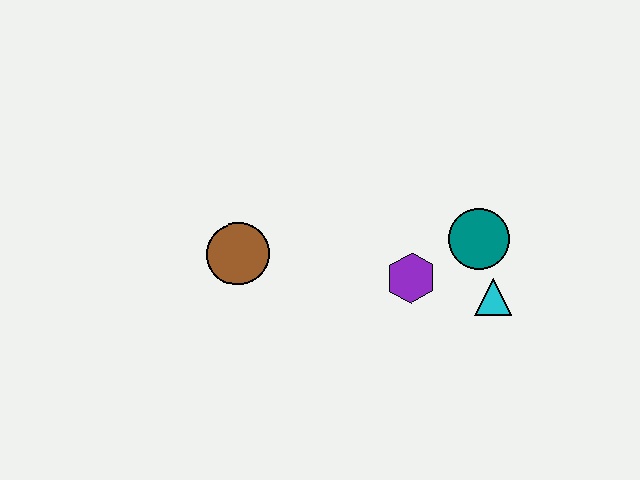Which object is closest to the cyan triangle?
The teal circle is closest to the cyan triangle.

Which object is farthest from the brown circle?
The cyan triangle is farthest from the brown circle.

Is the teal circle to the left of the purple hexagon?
No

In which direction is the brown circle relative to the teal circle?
The brown circle is to the left of the teal circle.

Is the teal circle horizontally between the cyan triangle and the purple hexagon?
Yes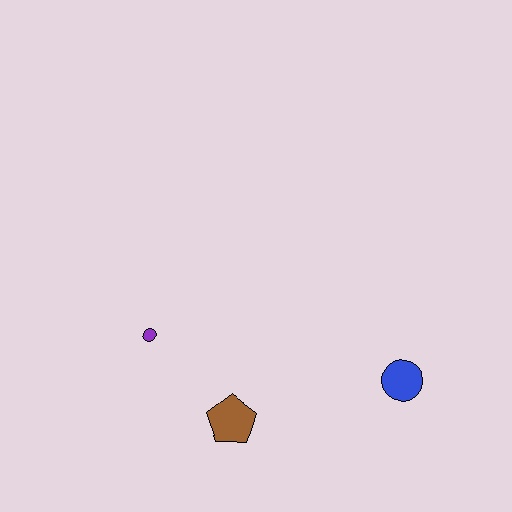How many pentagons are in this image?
There is 1 pentagon.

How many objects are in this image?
There are 3 objects.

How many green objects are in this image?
There are no green objects.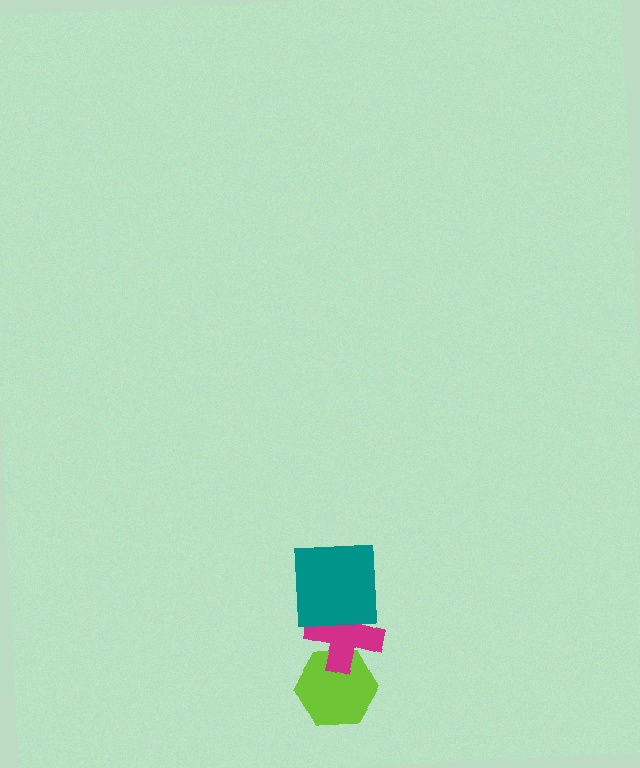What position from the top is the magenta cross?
The magenta cross is 2nd from the top.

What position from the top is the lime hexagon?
The lime hexagon is 3rd from the top.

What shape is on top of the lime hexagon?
The magenta cross is on top of the lime hexagon.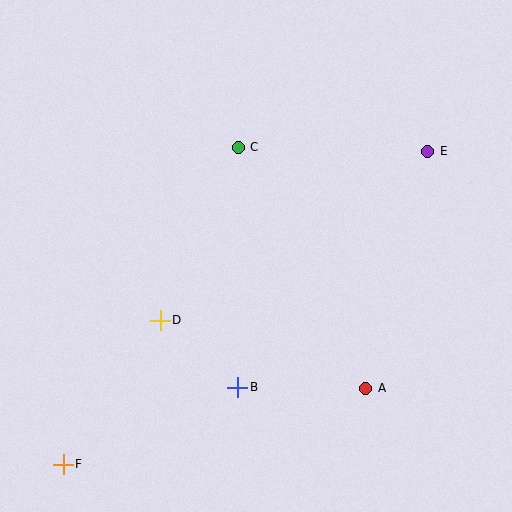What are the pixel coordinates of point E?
Point E is at (428, 151).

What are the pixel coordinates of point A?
Point A is at (366, 388).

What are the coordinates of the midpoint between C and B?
The midpoint between C and B is at (238, 267).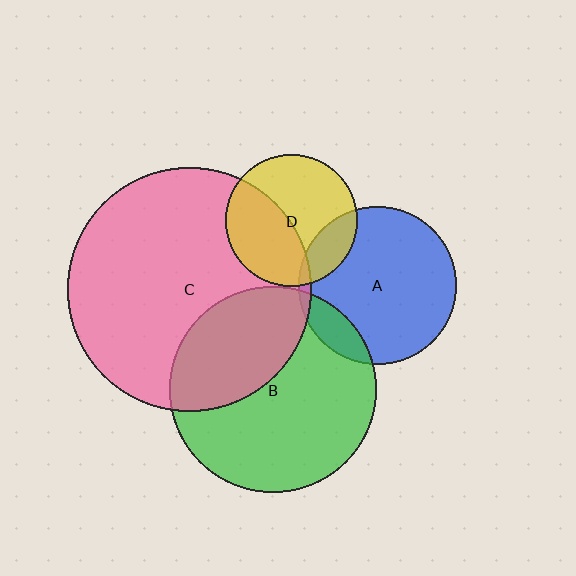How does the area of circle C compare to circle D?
Approximately 3.4 times.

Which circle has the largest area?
Circle C (pink).